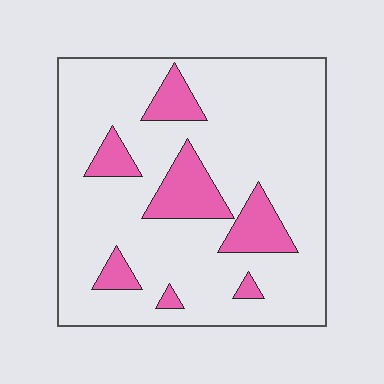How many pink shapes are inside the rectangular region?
7.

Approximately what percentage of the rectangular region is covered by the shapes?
Approximately 15%.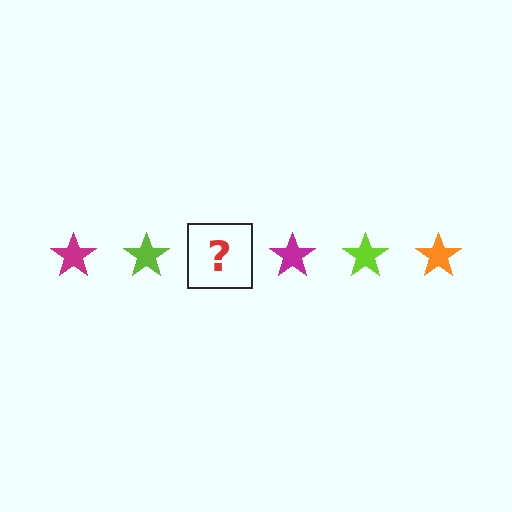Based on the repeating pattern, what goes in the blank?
The blank should be an orange star.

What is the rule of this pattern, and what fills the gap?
The rule is that the pattern cycles through magenta, lime, orange stars. The gap should be filled with an orange star.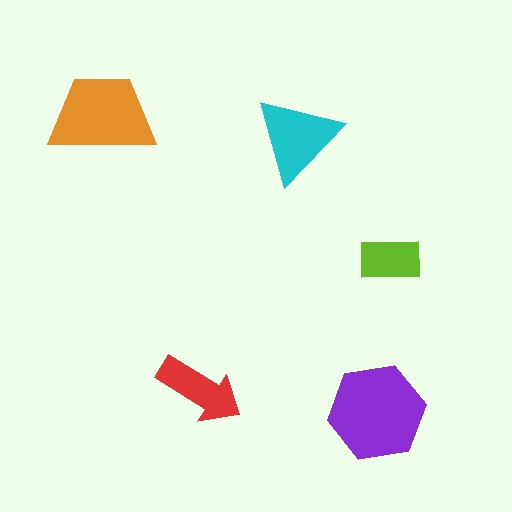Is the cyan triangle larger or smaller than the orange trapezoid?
Smaller.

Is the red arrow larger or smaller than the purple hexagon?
Smaller.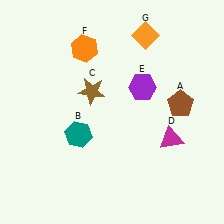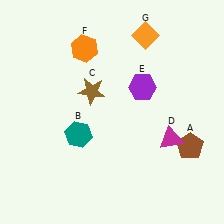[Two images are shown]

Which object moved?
The brown pentagon (A) moved down.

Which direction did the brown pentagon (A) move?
The brown pentagon (A) moved down.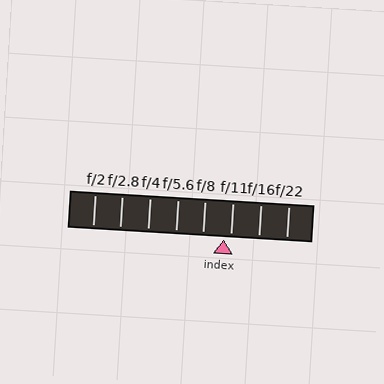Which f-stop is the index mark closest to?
The index mark is closest to f/11.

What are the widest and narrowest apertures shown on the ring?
The widest aperture shown is f/2 and the narrowest is f/22.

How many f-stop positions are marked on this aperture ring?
There are 8 f-stop positions marked.